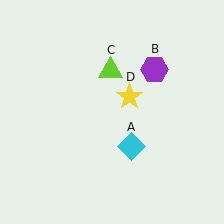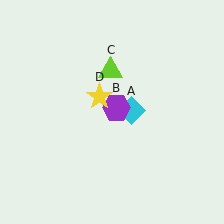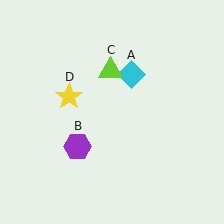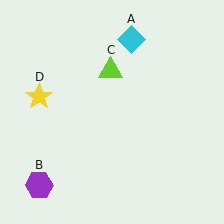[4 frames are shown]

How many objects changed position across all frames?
3 objects changed position: cyan diamond (object A), purple hexagon (object B), yellow star (object D).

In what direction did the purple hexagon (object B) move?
The purple hexagon (object B) moved down and to the left.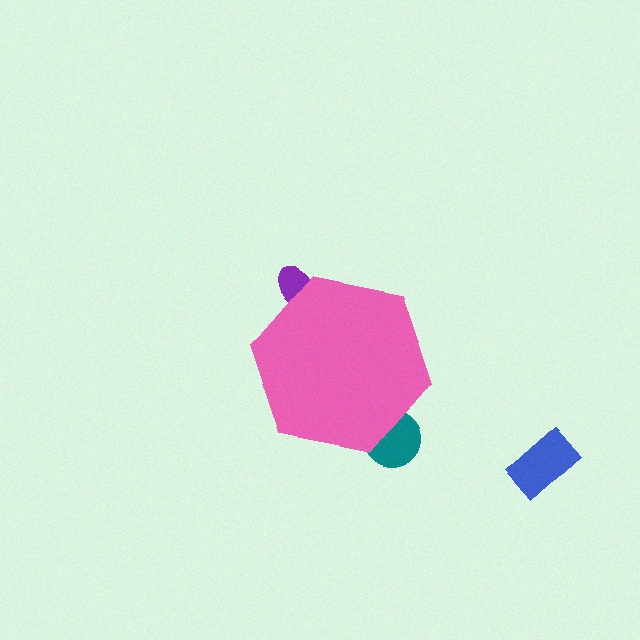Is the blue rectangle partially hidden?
No, the blue rectangle is fully visible.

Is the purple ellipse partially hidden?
Yes, the purple ellipse is partially hidden behind the pink hexagon.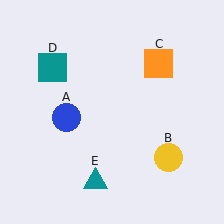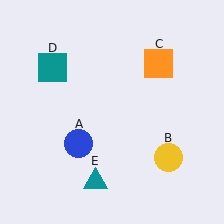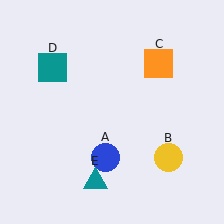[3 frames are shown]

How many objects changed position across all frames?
1 object changed position: blue circle (object A).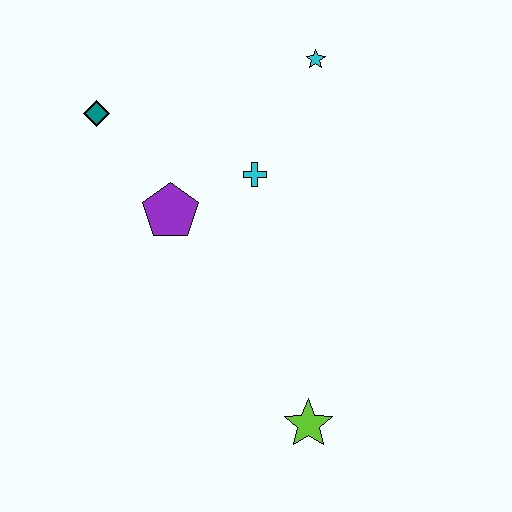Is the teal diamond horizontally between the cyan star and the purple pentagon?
No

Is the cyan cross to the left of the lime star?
Yes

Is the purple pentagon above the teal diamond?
No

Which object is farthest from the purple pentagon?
The lime star is farthest from the purple pentagon.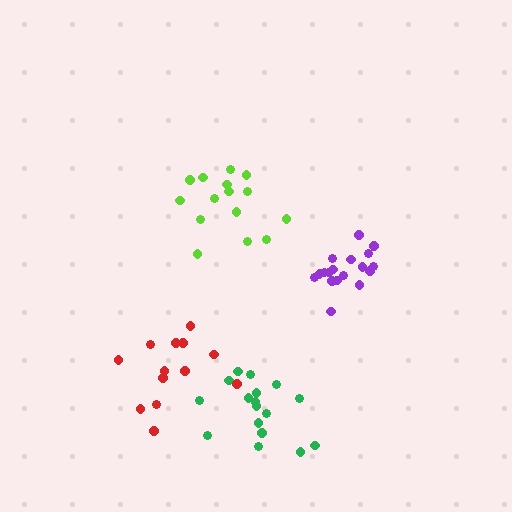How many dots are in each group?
Group 1: 17 dots, Group 2: 15 dots, Group 3: 13 dots, Group 4: 18 dots (63 total).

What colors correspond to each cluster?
The clusters are colored: green, lime, red, purple.